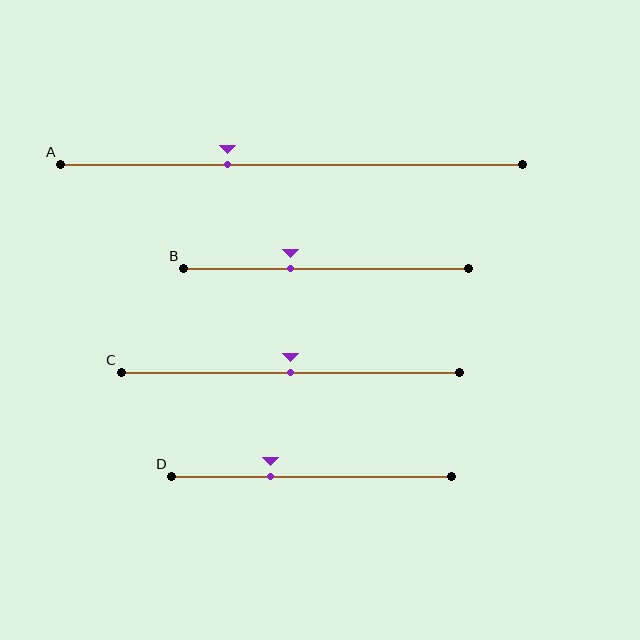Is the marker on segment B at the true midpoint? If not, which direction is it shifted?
No, the marker on segment B is shifted to the left by about 13% of the segment length.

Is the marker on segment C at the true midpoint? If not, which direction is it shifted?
Yes, the marker on segment C is at the true midpoint.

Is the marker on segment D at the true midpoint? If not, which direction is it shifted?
No, the marker on segment D is shifted to the left by about 15% of the segment length.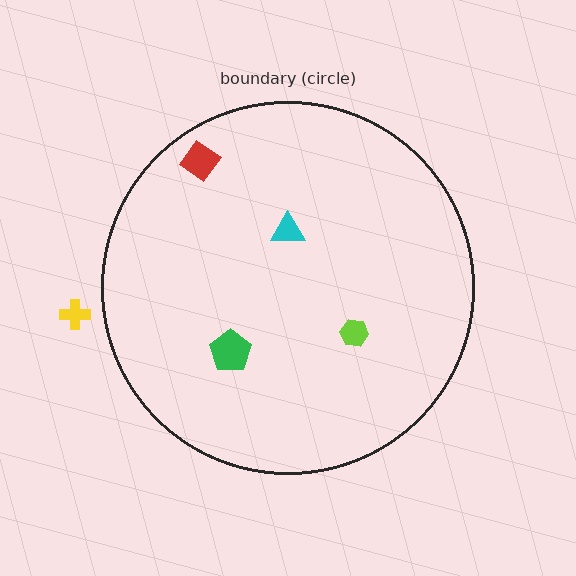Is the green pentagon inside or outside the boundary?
Inside.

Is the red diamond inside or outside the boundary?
Inside.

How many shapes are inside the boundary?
4 inside, 1 outside.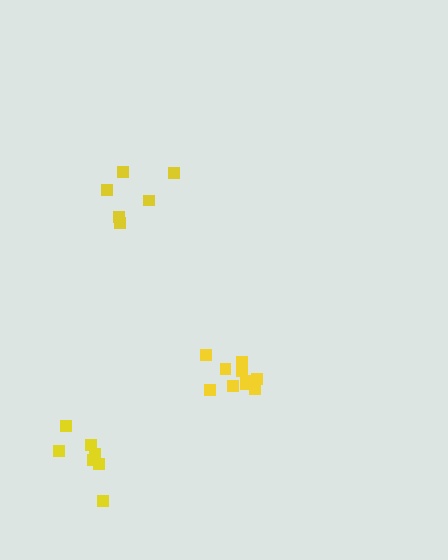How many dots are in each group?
Group 1: 7 dots, Group 2: 6 dots, Group 3: 10 dots (23 total).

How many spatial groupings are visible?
There are 3 spatial groupings.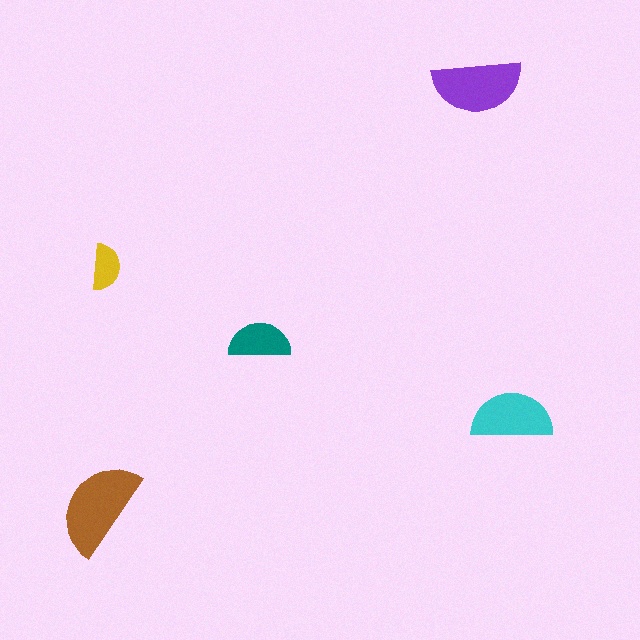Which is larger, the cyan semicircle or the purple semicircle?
The purple one.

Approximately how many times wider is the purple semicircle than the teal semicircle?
About 1.5 times wider.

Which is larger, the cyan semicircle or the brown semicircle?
The brown one.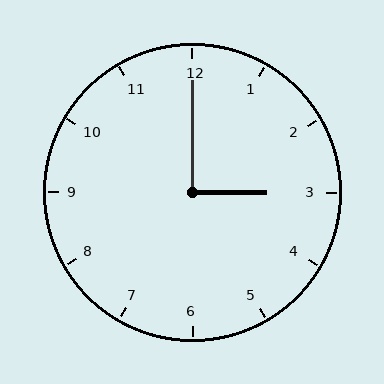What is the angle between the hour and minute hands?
Approximately 90 degrees.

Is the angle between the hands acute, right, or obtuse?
It is right.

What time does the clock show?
3:00.